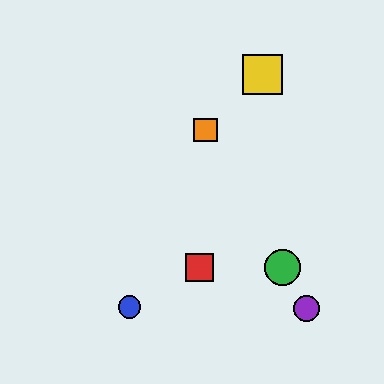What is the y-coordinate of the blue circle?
The blue circle is at y≈307.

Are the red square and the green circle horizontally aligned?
Yes, both are at y≈267.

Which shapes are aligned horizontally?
The red square, the green circle are aligned horizontally.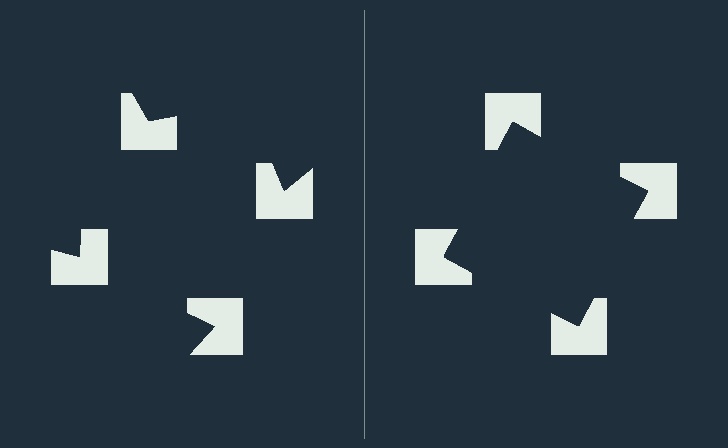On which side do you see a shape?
An illusory square appears on the right side. On the left side the wedge cuts are rotated, so no coherent shape forms.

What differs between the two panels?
The notched squares are positioned identically on both sides; only the wedge orientations differ. On the right they align to a square; on the left they are misaligned.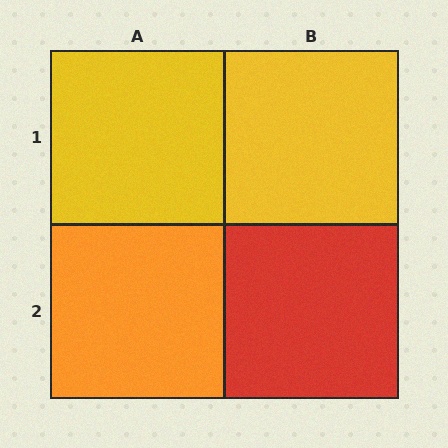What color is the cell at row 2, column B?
Red.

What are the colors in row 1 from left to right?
Yellow, yellow.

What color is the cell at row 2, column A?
Orange.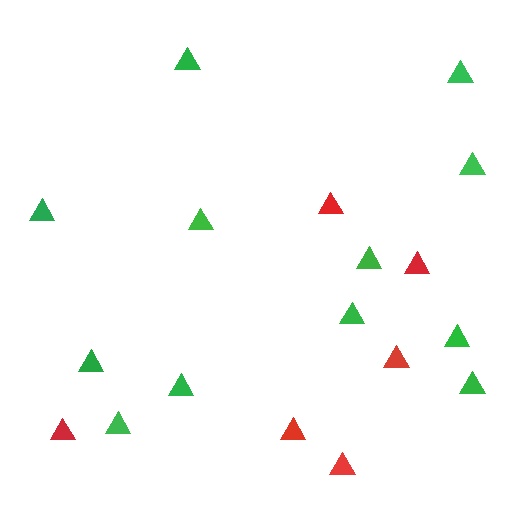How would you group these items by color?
There are 2 groups: one group of green triangles (12) and one group of red triangles (6).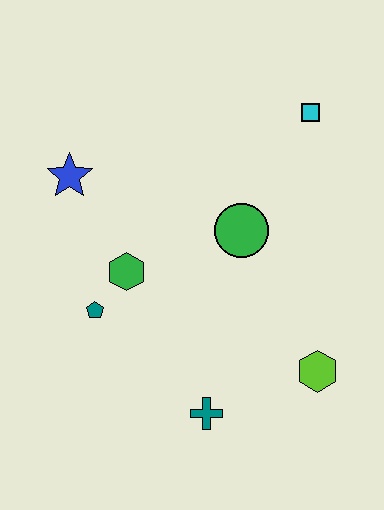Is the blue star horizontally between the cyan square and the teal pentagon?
No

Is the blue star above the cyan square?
No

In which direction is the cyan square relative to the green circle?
The cyan square is above the green circle.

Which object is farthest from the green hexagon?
The cyan square is farthest from the green hexagon.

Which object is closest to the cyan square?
The green circle is closest to the cyan square.